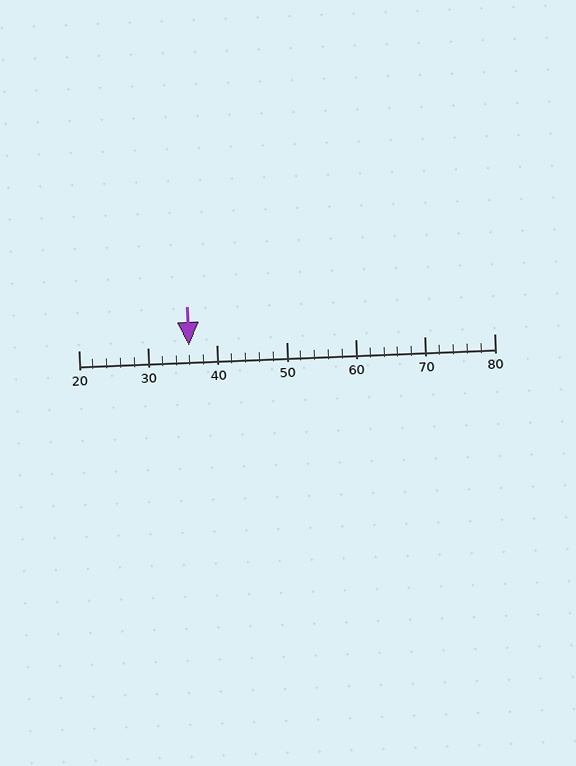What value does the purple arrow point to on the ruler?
The purple arrow points to approximately 36.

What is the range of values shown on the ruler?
The ruler shows values from 20 to 80.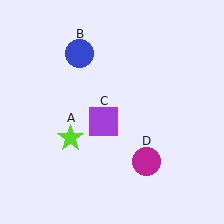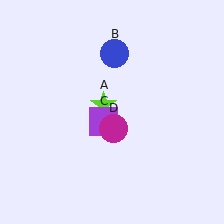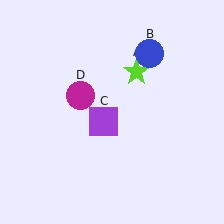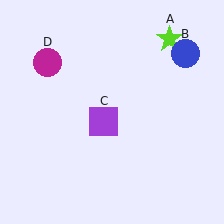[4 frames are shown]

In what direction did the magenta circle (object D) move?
The magenta circle (object D) moved up and to the left.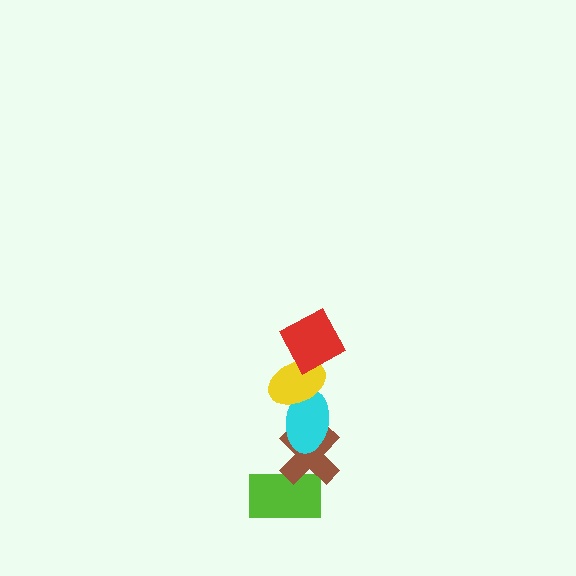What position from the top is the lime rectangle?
The lime rectangle is 5th from the top.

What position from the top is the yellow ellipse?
The yellow ellipse is 2nd from the top.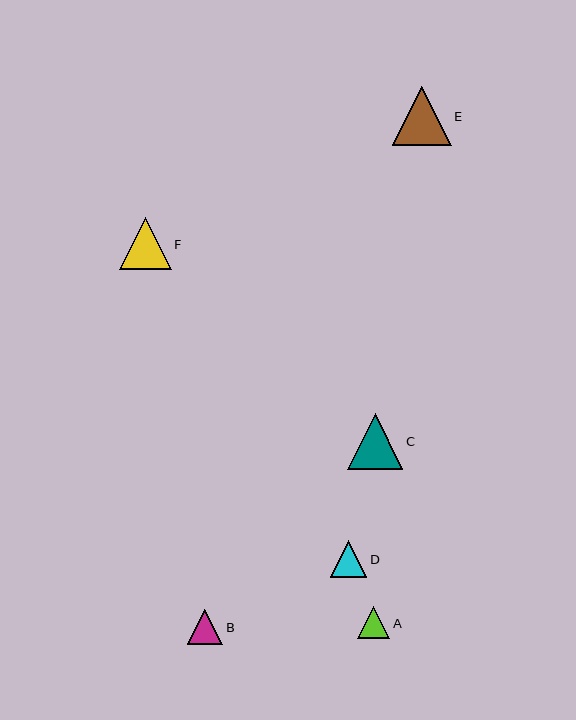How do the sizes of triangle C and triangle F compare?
Triangle C and triangle F are approximately the same size.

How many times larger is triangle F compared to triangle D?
Triangle F is approximately 1.4 times the size of triangle D.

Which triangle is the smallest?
Triangle A is the smallest with a size of approximately 32 pixels.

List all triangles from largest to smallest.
From largest to smallest: E, C, F, D, B, A.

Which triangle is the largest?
Triangle E is the largest with a size of approximately 59 pixels.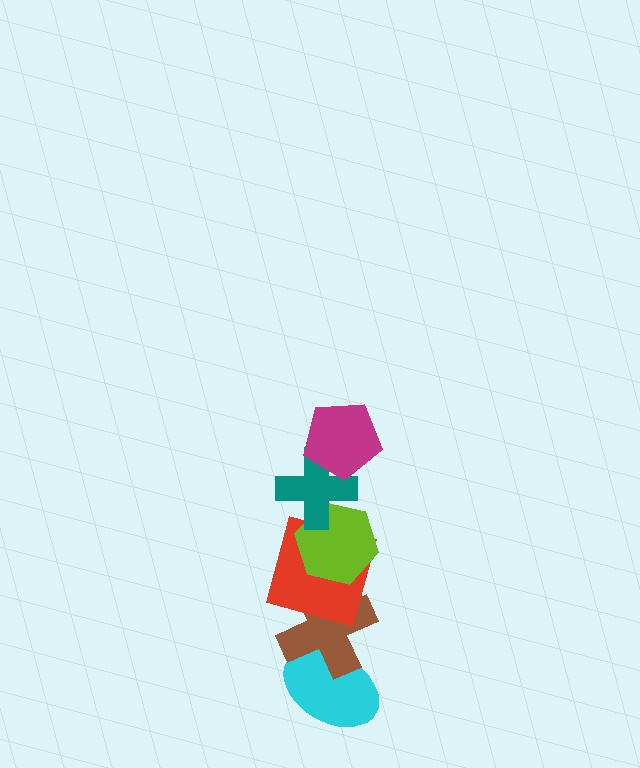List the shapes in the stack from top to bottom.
From top to bottom: the magenta pentagon, the teal cross, the lime hexagon, the red square, the brown cross, the cyan ellipse.